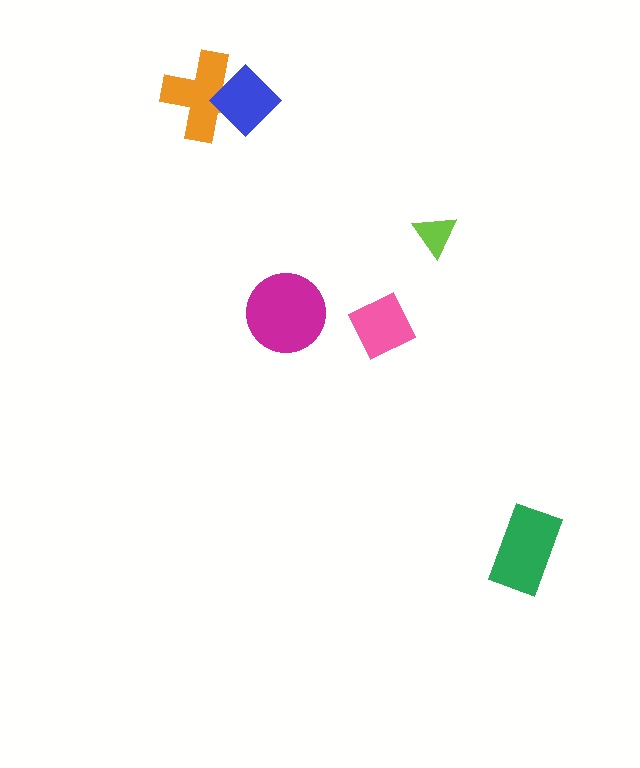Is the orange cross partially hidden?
Yes, it is partially covered by another shape.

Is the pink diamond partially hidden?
No, no other shape covers it.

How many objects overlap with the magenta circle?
0 objects overlap with the magenta circle.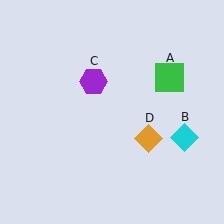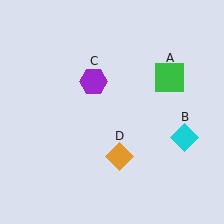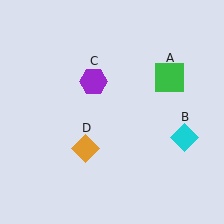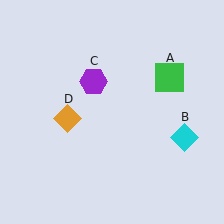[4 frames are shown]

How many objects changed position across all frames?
1 object changed position: orange diamond (object D).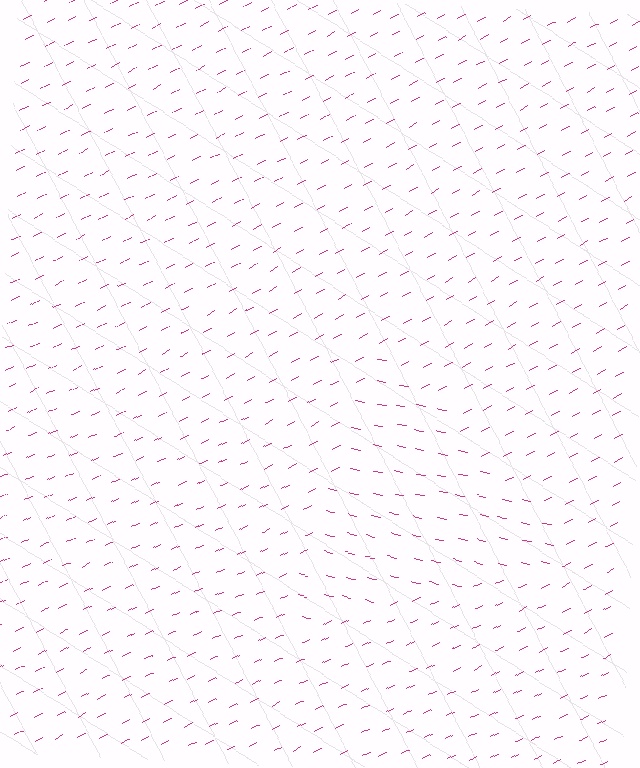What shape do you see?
I see a triangle.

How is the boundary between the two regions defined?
The boundary is defined purely by a change in line orientation (approximately 39 degrees difference). All lines are the same color and thickness.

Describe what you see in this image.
The image is filled with small magenta line segments. A triangle region in the image has lines oriented differently from the surrounding lines, creating a visible texture boundary.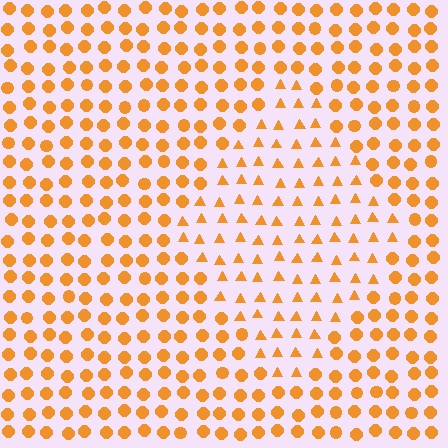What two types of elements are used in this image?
The image uses triangles inside the diamond region and circles outside it.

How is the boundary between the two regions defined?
The boundary is defined by a change in element shape: triangles inside vs. circles outside. All elements share the same color and spacing.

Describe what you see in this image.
The image is filled with small orange elements arranged in a uniform grid. A diamond-shaped region contains triangles, while the surrounding area contains circles. The boundary is defined purely by the change in element shape.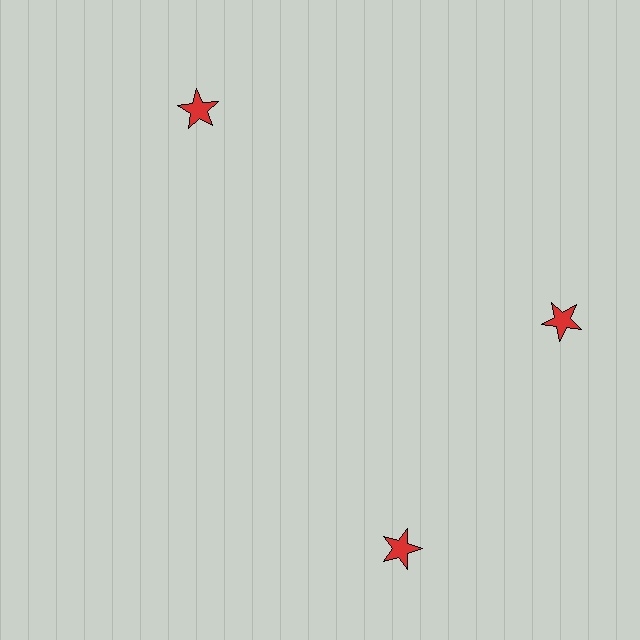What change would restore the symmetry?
The symmetry would be restored by rotating it back into even spacing with its neighbors so that all 3 stars sit at equal angles and equal distance from the center.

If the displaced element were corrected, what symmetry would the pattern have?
It would have 3-fold rotational symmetry — the pattern would map onto itself every 120 degrees.